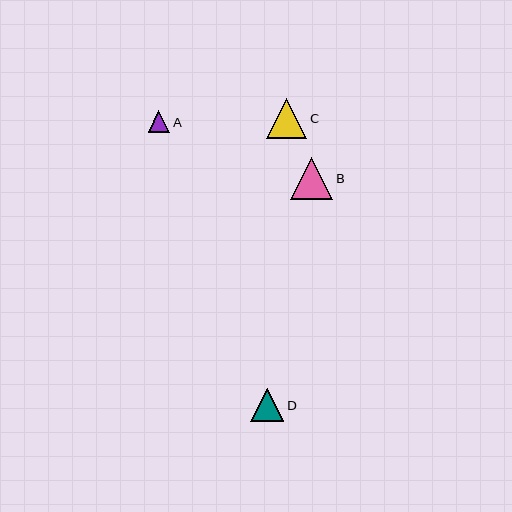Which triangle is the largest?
Triangle B is the largest with a size of approximately 42 pixels.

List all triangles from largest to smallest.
From largest to smallest: B, C, D, A.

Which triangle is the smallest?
Triangle A is the smallest with a size of approximately 22 pixels.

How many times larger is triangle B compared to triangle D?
Triangle B is approximately 1.3 times the size of triangle D.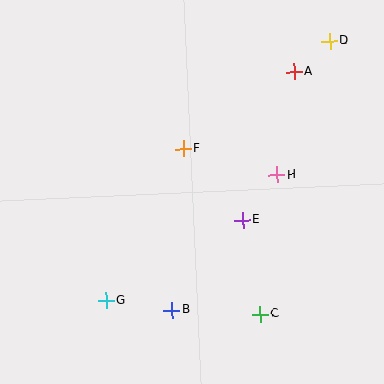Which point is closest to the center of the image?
Point F at (183, 149) is closest to the center.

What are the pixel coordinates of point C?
Point C is at (260, 314).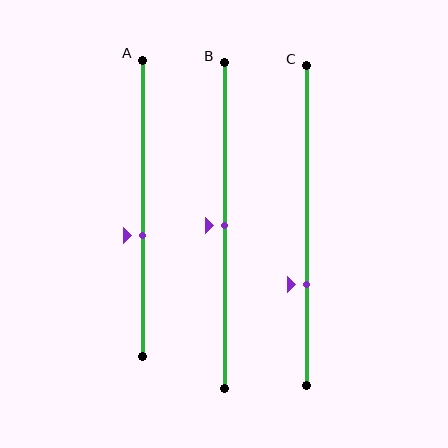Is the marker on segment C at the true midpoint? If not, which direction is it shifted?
No, the marker on segment C is shifted downward by about 18% of the segment length.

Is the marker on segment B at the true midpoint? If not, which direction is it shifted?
Yes, the marker on segment B is at the true midpoint.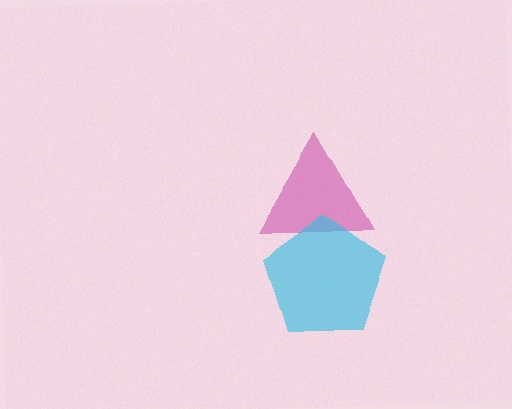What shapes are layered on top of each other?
The layered shapes are: a magenta triangle, a cyan pentagon.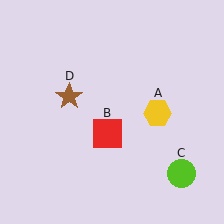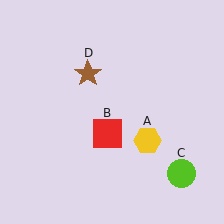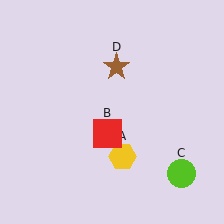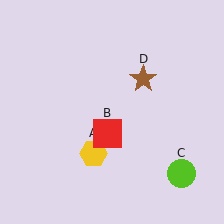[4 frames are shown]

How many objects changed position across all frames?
2 objects changed position: yellow hexagon (object A), brown star (object D).